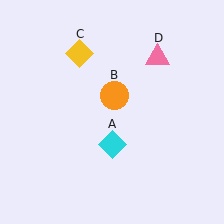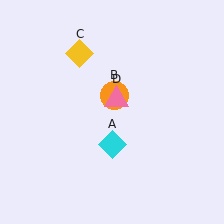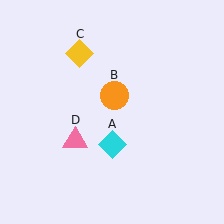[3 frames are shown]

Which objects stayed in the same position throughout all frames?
Cyan diamond (object A) and orange circle (object B) and yellow diamond (object C) remained stationary.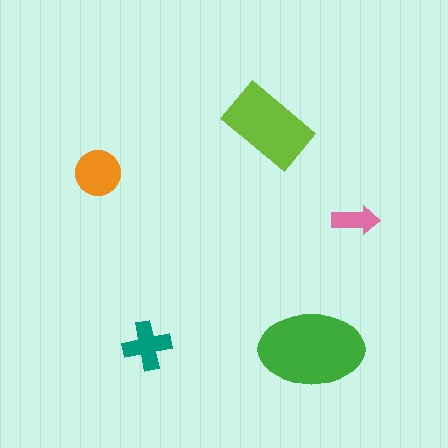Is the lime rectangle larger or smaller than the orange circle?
Larger.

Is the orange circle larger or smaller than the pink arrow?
Larger.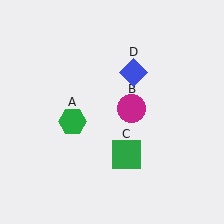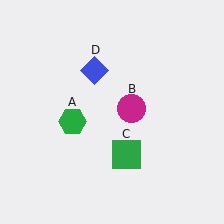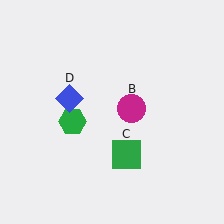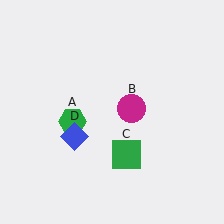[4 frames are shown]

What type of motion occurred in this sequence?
The blue diamond (object D) rotated counterclockwise around the center of the scene.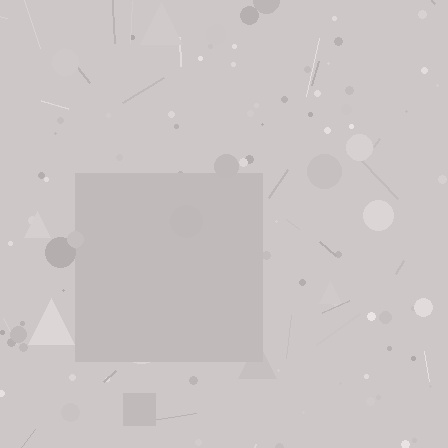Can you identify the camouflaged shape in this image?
The camouflaged shape is a square.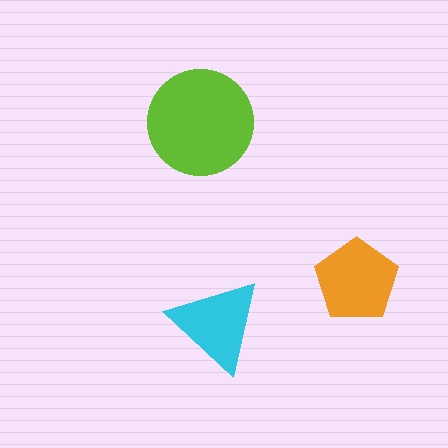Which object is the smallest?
The cyan triangle.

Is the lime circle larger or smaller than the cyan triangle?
Larger.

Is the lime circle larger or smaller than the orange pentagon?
Larger.